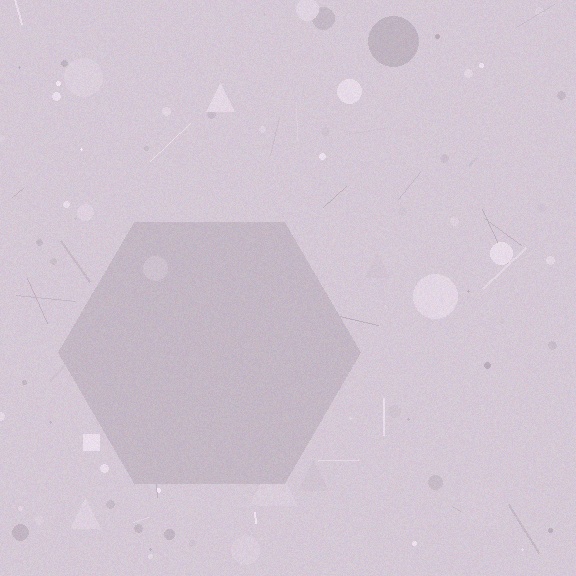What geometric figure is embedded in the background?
A hexagon is embedded in the background.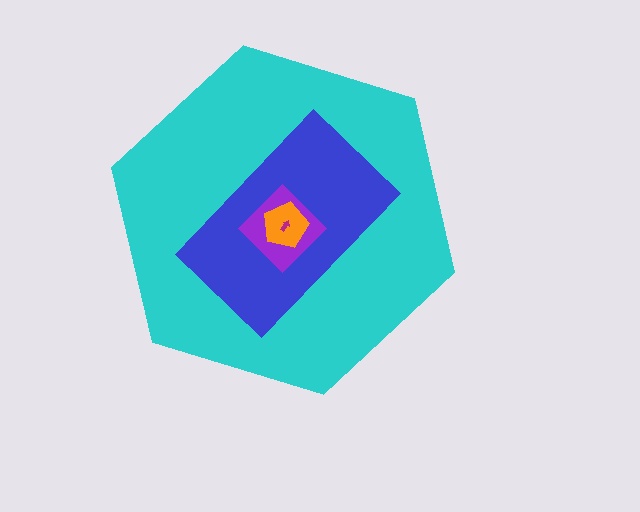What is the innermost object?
The magenta arrow.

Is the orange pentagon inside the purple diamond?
Yes.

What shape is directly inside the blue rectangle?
The purple diamond.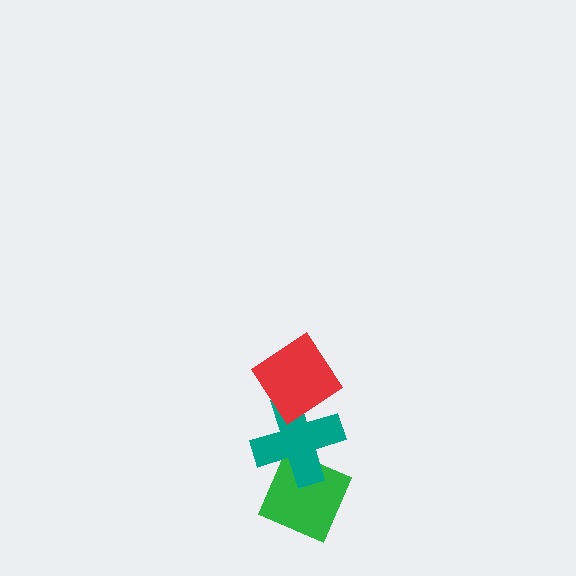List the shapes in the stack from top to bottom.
From top to bottom: the red diamond, the teal cross, the green diamond.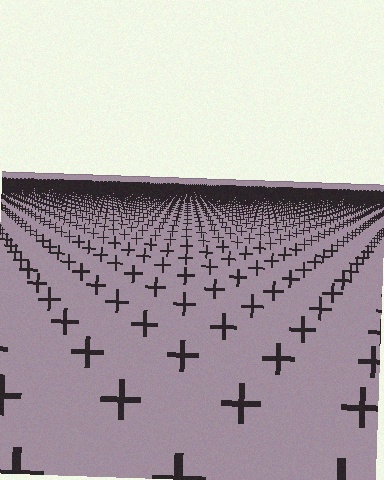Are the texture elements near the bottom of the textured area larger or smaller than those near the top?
Larger. Near the bottom, elements are closer to the viewer and appear at a bigger on-screen size.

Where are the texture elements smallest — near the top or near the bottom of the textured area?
Near the top.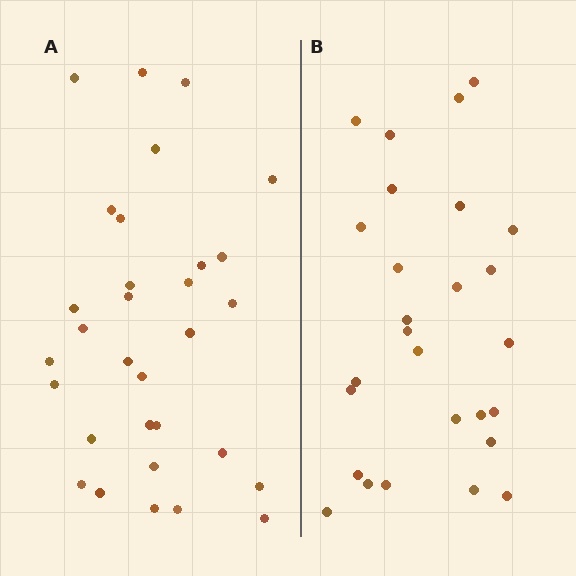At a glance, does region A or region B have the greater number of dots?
Region A (the left region) has more dots.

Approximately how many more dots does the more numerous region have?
Region A has about 4 more dots than region B.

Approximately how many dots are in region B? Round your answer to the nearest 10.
About 30 dots. (The exact count is 27, which rounds to 30.)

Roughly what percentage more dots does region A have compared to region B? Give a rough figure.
About 15% more.